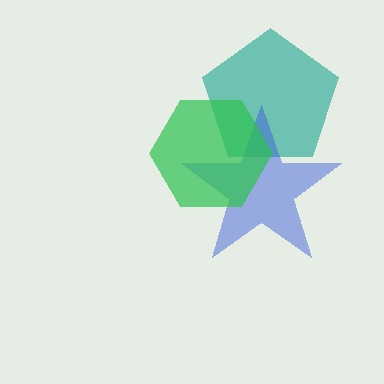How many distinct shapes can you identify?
There are 3 distinct shapes: a teal pentagon, a blue star, a green hexagon.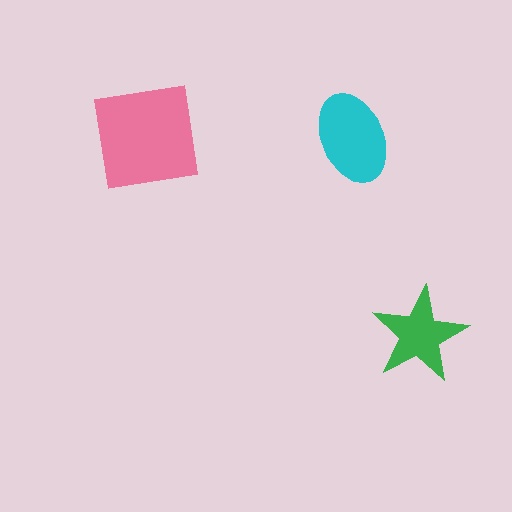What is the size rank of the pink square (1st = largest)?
1st.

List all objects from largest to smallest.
The pink square, the cyan ellipse, the green star.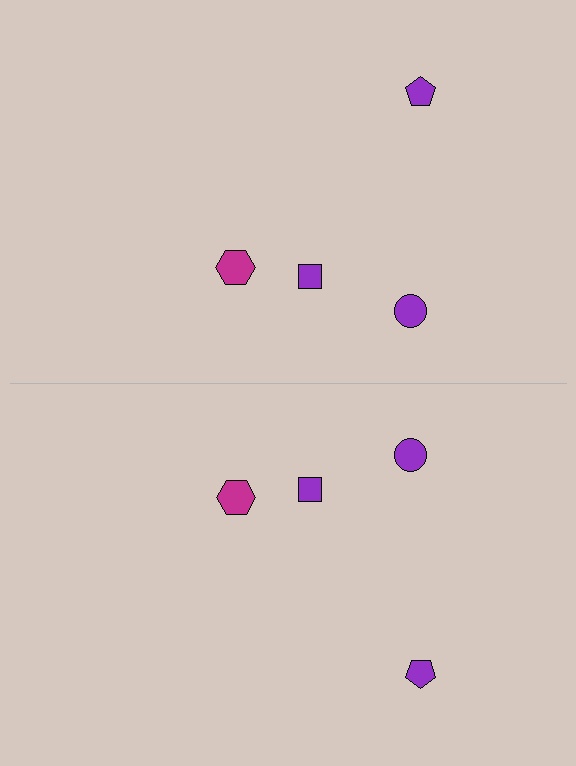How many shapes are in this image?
There are 8 shapes in this image.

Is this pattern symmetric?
Yes, this pattern has bilateral (reflection) symmetry.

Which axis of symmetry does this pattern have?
The pattern has a horizontal axis of symmetry running through the center of the image.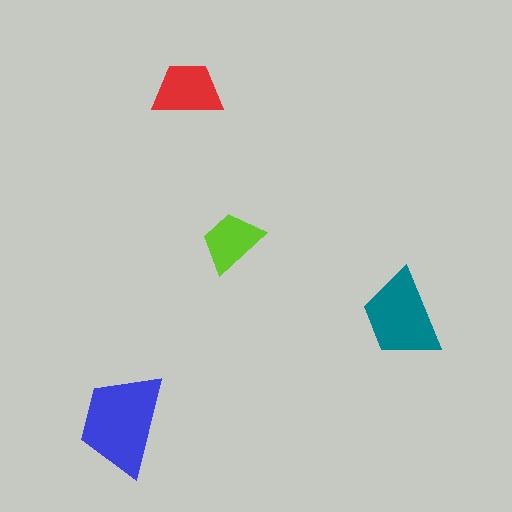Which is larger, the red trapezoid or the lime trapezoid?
The red one.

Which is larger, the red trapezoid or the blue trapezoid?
The blue one.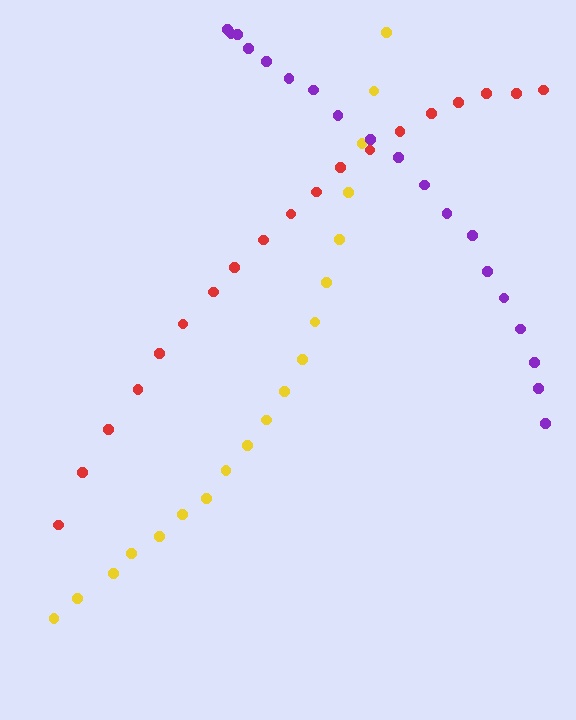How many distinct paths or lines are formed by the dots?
There are 3 distinct paths.